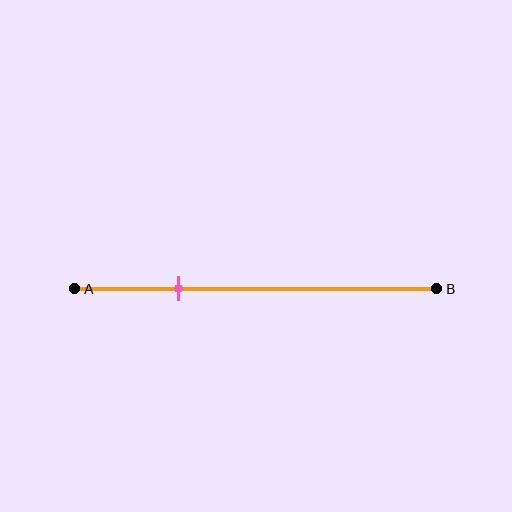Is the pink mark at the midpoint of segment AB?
No, the mark is at about 30% from A, not at the 50% midpoint.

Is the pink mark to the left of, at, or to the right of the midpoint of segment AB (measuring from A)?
The pink mark is to the left of the midpoint of segment AB.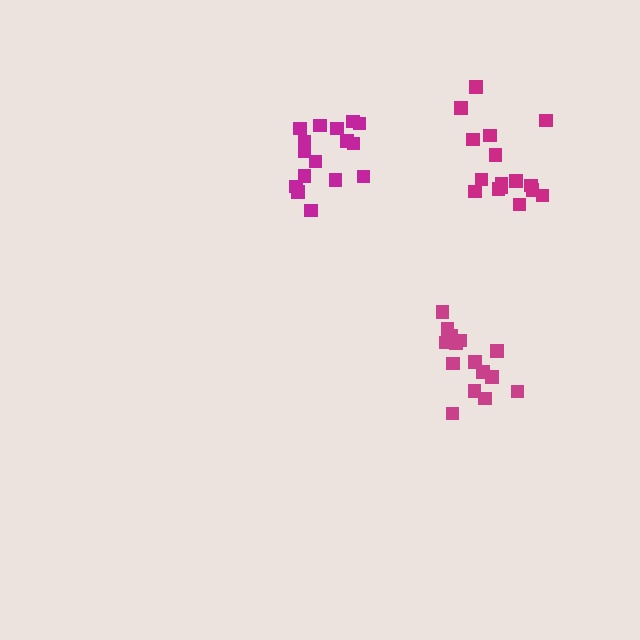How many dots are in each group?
Group 1: 16 dots, Group 2: 16 dots, Group 3: 16 dots (48 total).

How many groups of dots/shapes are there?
There are 3 groups.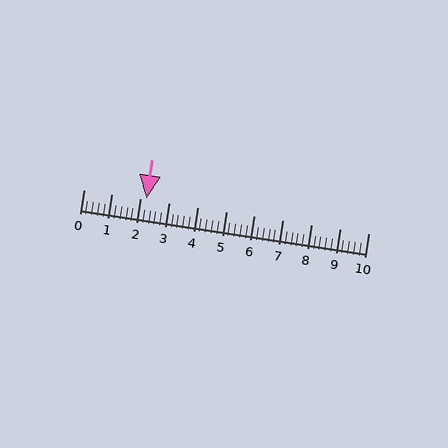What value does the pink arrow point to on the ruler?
The pink arrow points to approximately 2.2.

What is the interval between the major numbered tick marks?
The major tick marks are spaced 1 units apart.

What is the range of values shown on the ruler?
The ruler shows values from 0 to 10.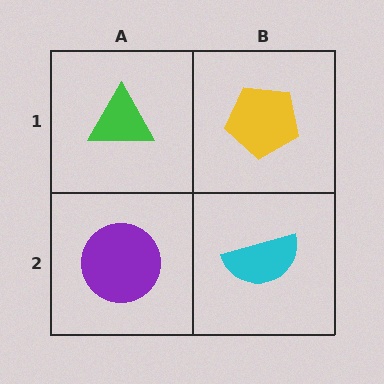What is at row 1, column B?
A yellow pentagon.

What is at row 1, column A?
A green triangle.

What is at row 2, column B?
A cyan semicircle.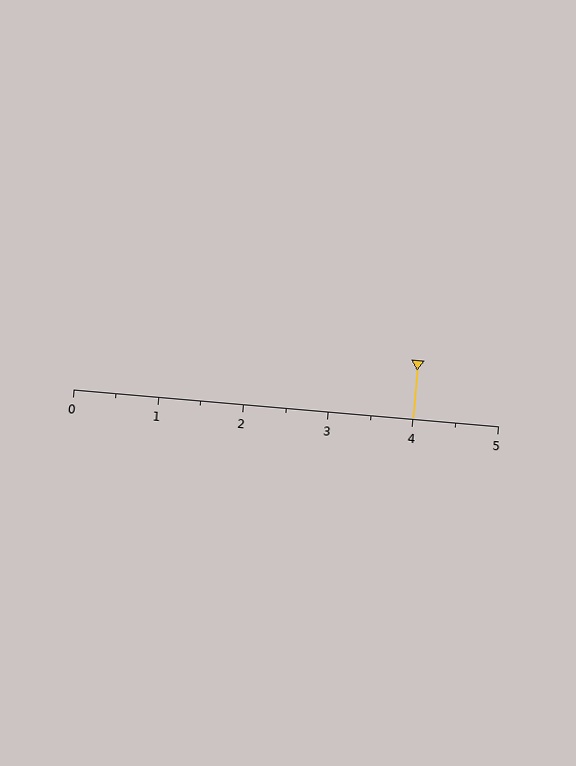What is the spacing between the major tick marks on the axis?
The major ticks are spaced 1 apart.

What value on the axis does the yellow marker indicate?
The marker indicates approximately 4.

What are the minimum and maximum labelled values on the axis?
The axis runs from 0 to 5.